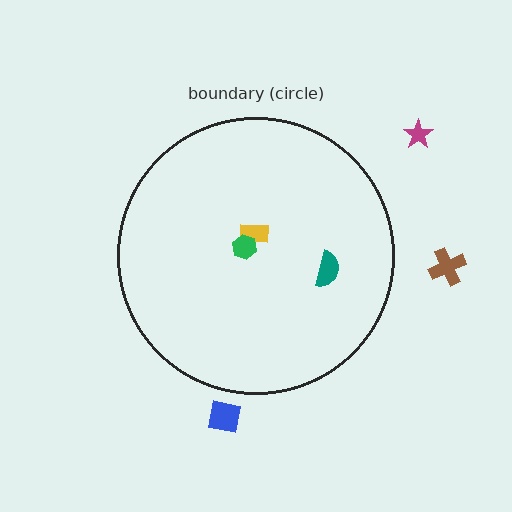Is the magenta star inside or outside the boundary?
Outside.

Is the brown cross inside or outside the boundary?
Outside.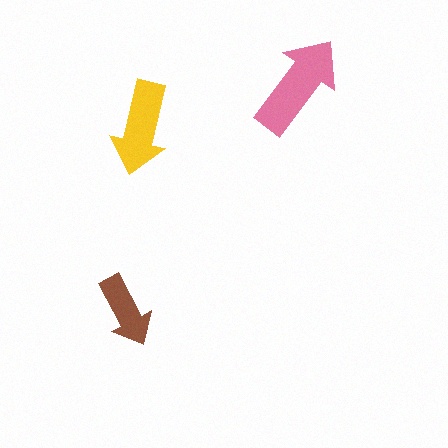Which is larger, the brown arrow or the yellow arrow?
The yellow one.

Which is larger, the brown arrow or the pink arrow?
The pink one.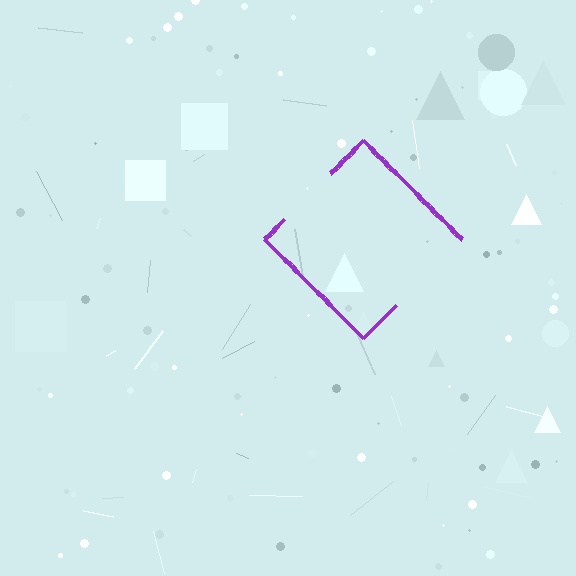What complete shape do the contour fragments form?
The contour fragments form a diamond.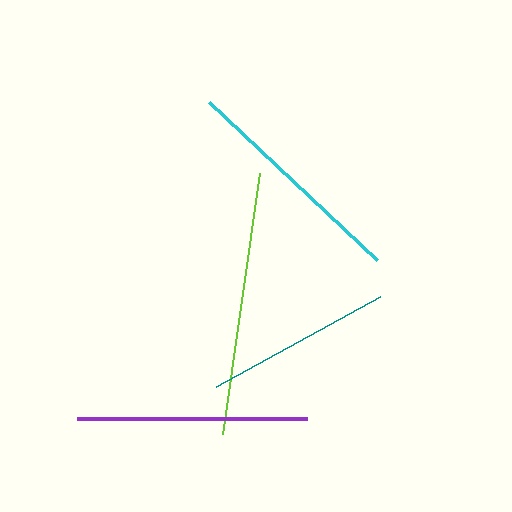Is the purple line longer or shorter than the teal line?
The purple line is longer than the teal line.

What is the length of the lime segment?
The lime segment is approximately 264 pixels long.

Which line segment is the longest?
The lime line is the longest at approximately 264 pixels.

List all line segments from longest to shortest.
From longest to shortest: lime, cyan, purple, teal.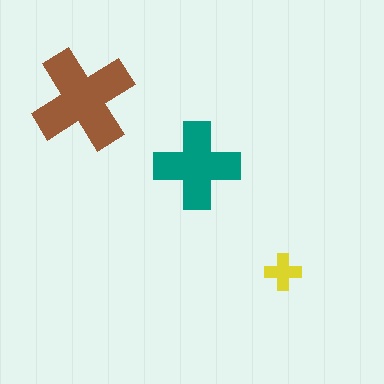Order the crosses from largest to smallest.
the brown one, the teal one, the yellow one.